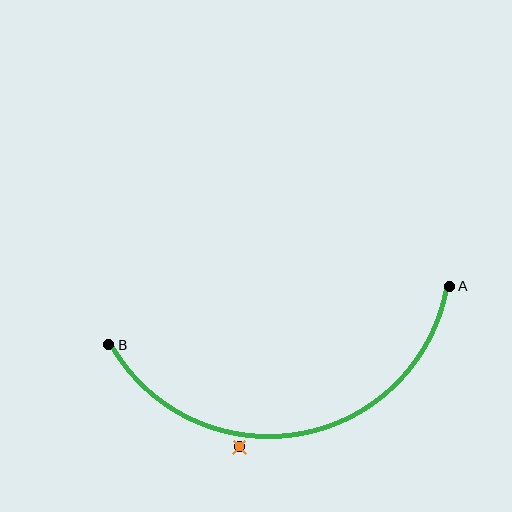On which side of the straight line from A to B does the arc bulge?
The arc bulges below the straight line connecting A and B.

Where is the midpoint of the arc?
The arc midpoint is the point on the curve farthest from the straight line joining A and B. It sits below that line.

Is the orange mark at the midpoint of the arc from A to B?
No — the orange mark does not lie on the arc at all. It sits slightly outside the curve.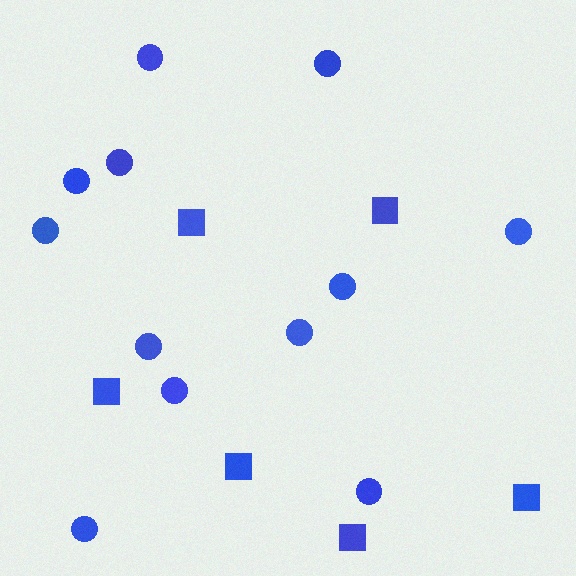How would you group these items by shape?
There are 2 groups: one group of circles (12) and one group of squares (6).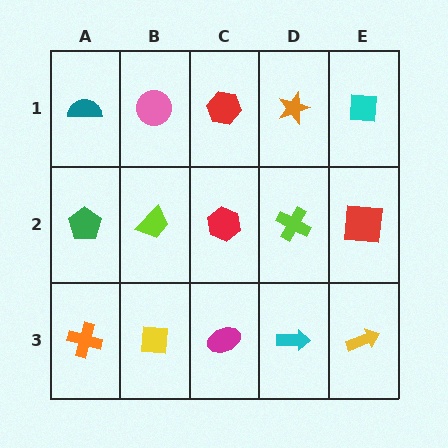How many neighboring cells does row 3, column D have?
3.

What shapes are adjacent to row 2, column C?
A red hexagon (row 1, column C), a magenta ellipse (row 3, column C), a lime trapezoid (row 2, column B), a lime cross (row 2, column D).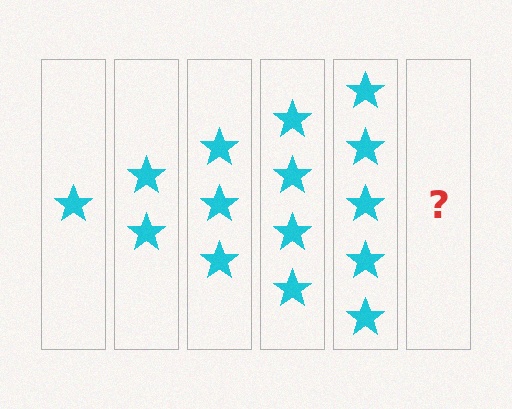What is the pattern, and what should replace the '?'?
The pattern is that each step adds one more star. The '?' should be 6 stars.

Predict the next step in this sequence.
The next step is 6 stars.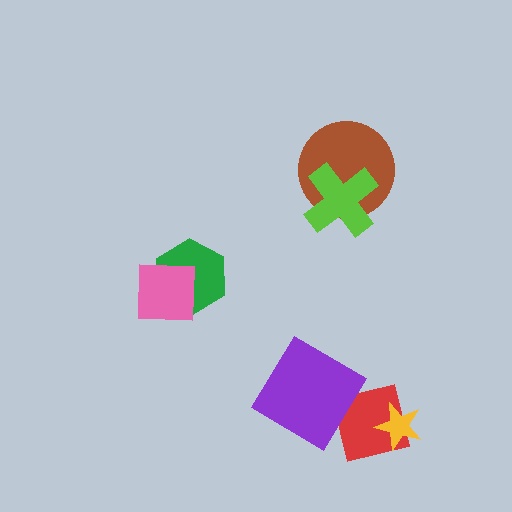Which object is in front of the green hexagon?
The pink square is in front of the green hexagon.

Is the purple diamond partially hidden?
No, no other shape covers it.